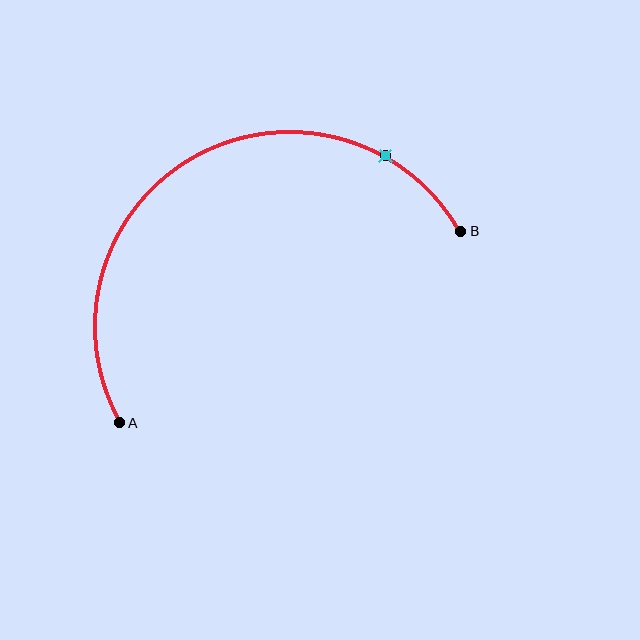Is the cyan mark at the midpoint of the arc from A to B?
No. The cyan mark lies on the arc but is closer to endpoint B. The arc midpoint would be at the point on the curve equidistant along the arc from both A and B.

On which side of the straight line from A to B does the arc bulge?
The arc bulges above the straight line connecting A and B.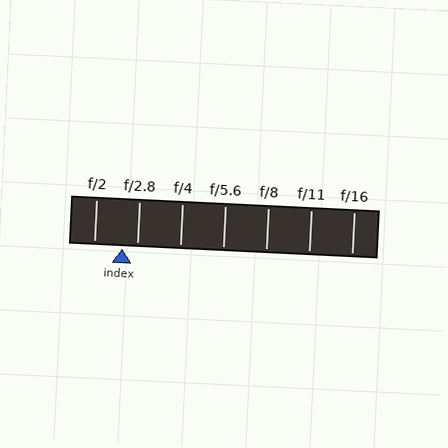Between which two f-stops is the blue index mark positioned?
The index mark is between f/2 and f/2.8.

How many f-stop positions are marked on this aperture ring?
There are 7 f-stop positions marked.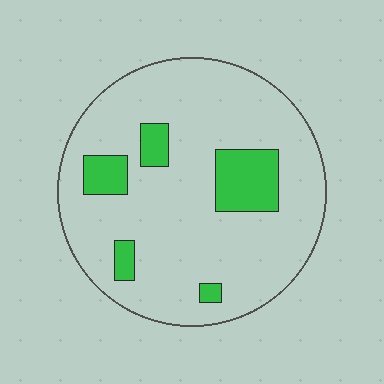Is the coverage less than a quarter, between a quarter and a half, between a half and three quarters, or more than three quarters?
Less than a quarter.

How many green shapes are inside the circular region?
5.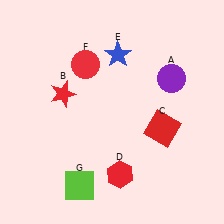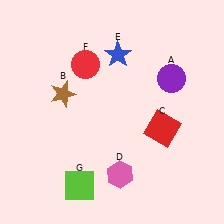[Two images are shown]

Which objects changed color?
B changed from red to brown. D changed from red to pink.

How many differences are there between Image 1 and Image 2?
There are 2 differences between the two images.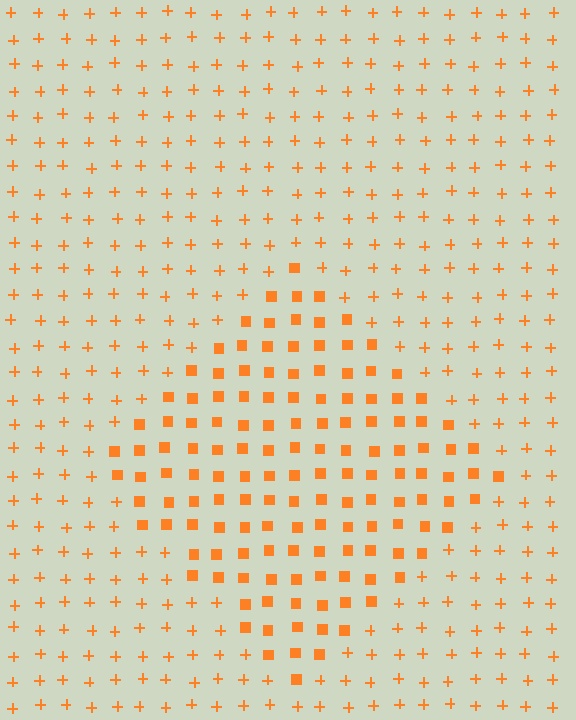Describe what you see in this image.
The image is filled with small orange elements arranged in a uniform grid. A diamond-shaped region contains squares, while the surrounding area contains plus signs. The boundary is defined purely by the change in element shape.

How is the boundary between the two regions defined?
The boundary is defined by a change in element shape: squares inside vs. plus signs outside. All elements share the same color and spacing.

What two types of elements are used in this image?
The image uses squares inside the diamond region and plus signs outside it.